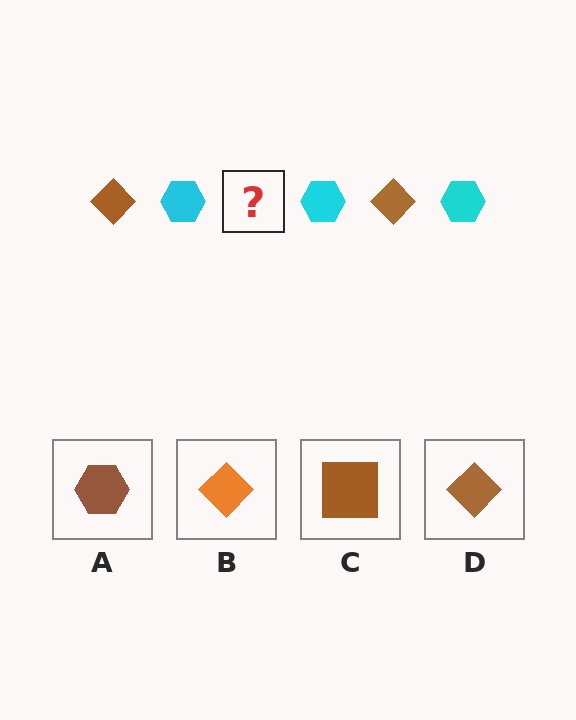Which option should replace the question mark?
Option D.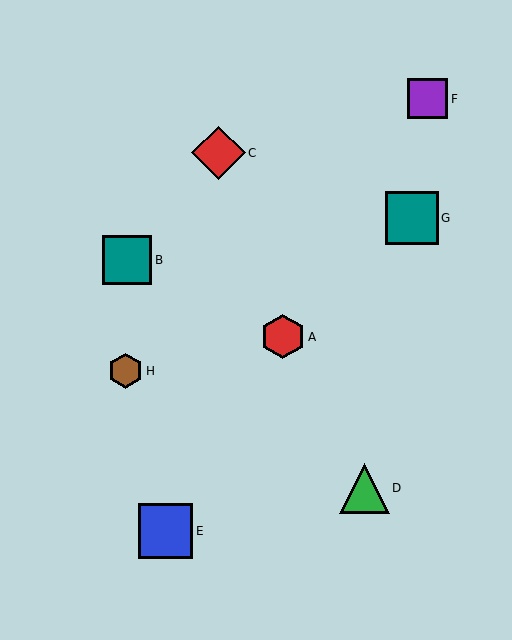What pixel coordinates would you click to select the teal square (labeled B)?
Click at (127, 260) to select the teal square B.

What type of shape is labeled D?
Shape D is a green triangle.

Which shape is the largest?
The blue square (labeled E) is the largest.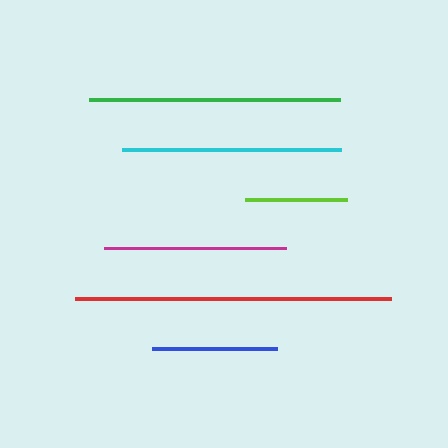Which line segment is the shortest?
The lime line is the shortest at approximately 103 pixels.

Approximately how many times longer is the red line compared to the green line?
The red line is approximately 1.3 times the length of the green line.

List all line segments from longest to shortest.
From longest to shortest: red, green, cyan, magenta, blue, lime.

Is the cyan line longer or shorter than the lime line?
The cyan line is longer than the lime line.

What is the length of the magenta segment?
The magenta segment is approximately 182 pixels long.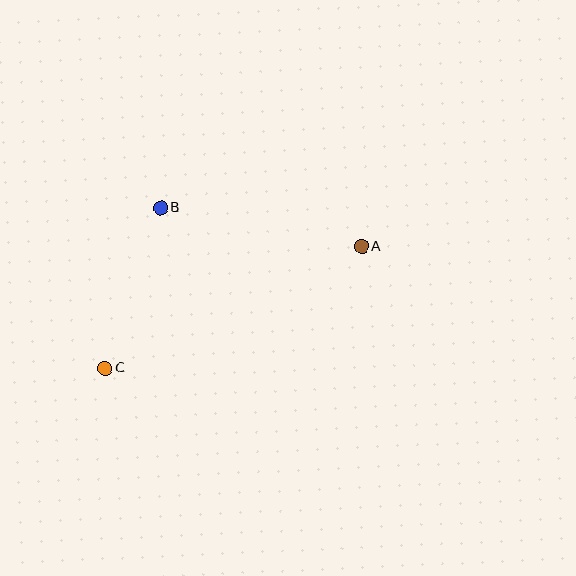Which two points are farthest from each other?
Points A and C are farthest from each other.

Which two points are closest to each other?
Points B and C are closest to each other.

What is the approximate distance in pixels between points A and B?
The distance between A and B is approximately 204 pixels.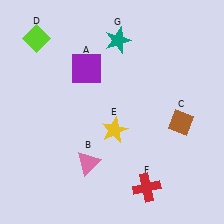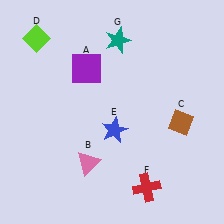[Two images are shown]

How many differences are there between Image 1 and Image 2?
There is 1 difference between the two images.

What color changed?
The star (E) changed from yellow in Image 1 to blue in Image 2.